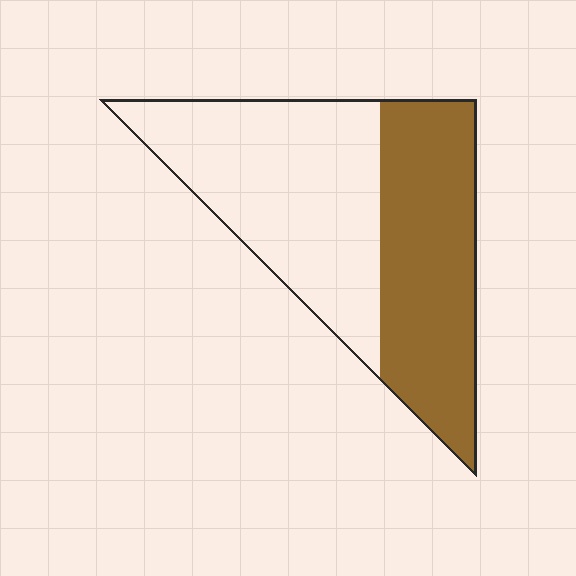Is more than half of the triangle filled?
No.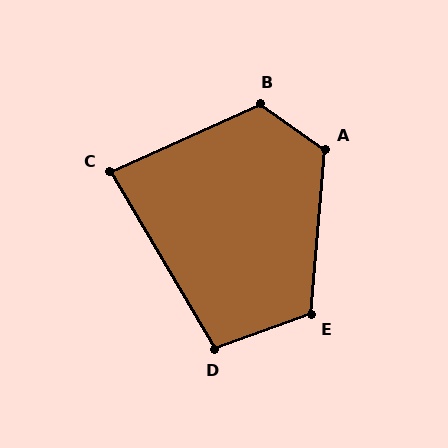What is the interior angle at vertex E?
Approximately 115 degrees (obtuse).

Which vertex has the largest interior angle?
B, at approximately 121 degrees.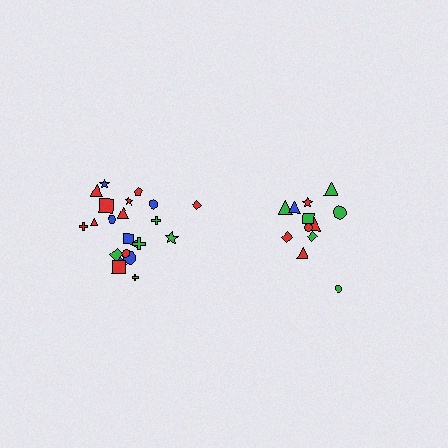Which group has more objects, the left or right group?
The left group.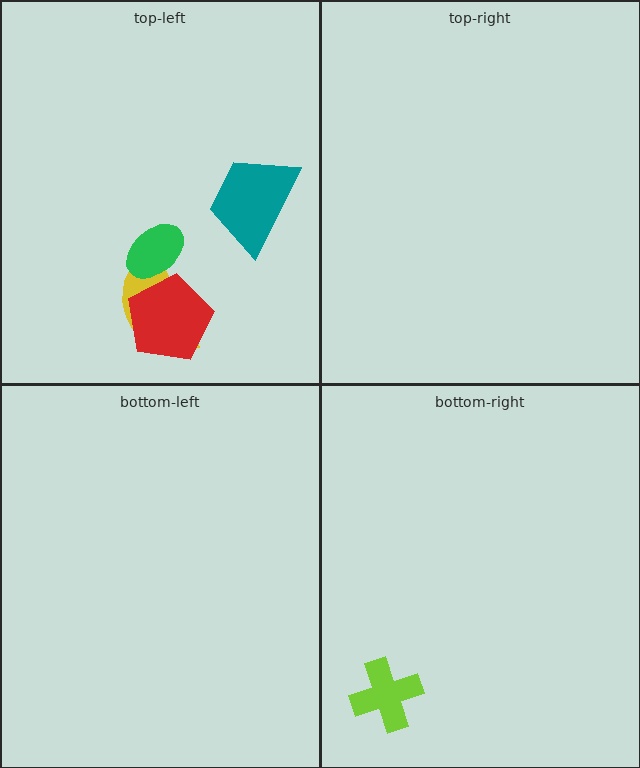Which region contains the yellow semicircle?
The top-left region.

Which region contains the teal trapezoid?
The top-left region.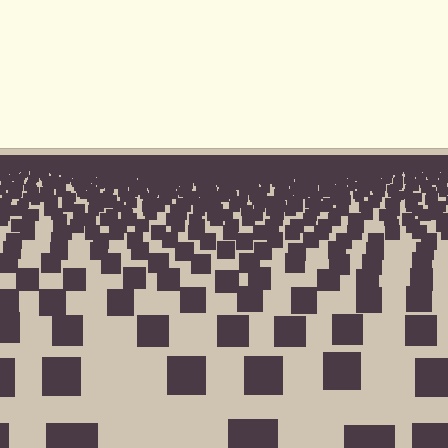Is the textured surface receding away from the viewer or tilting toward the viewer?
The surface is receding away from the viewer. Texture elements get smaller and denser toward the top.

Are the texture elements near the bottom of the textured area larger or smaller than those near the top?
Larger. Near the bottom, elements are closer to the viewer and appear at a bigger on-screen size.